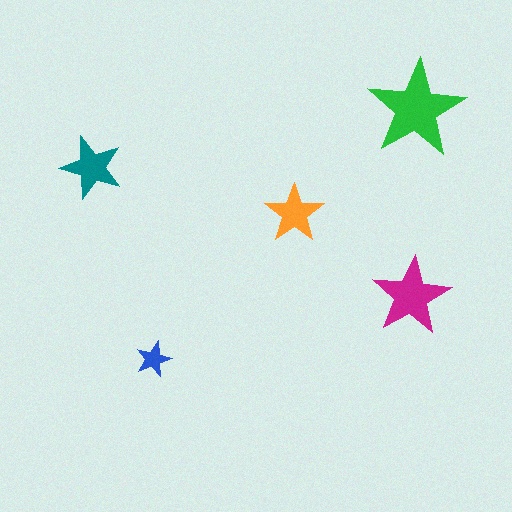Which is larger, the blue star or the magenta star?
The magenta one.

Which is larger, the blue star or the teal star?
The teal one.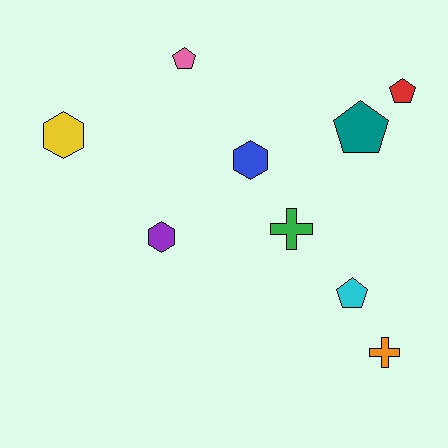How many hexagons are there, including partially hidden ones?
There are 3 hexagons.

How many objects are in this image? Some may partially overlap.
There are 9 objects.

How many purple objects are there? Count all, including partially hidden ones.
There is 1 purple object.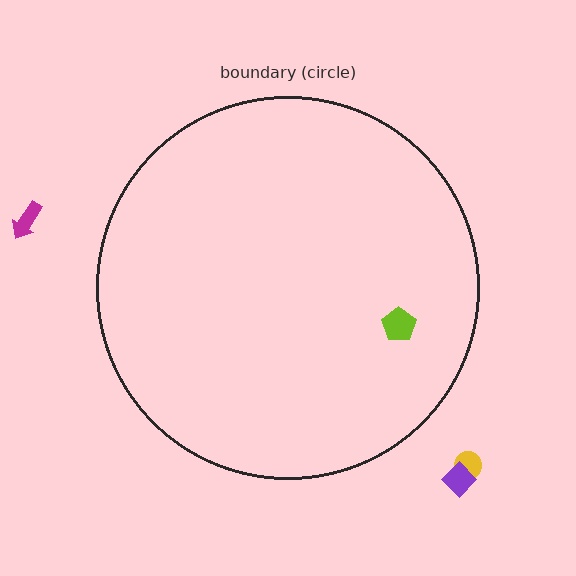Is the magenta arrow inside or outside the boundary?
Outside.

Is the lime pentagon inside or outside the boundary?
Inside.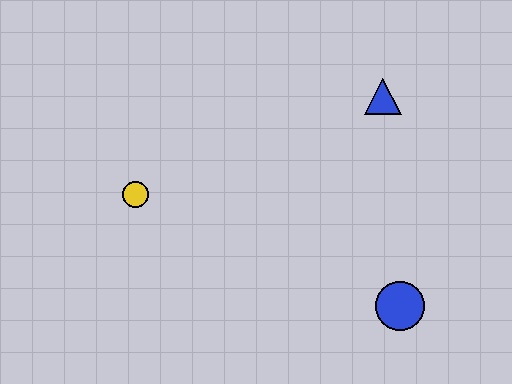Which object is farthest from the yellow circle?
The blue circle is farthest from the yellow circle.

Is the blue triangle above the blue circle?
Yes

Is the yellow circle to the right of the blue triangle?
No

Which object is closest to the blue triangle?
The blue circle is closest to the blue triangle.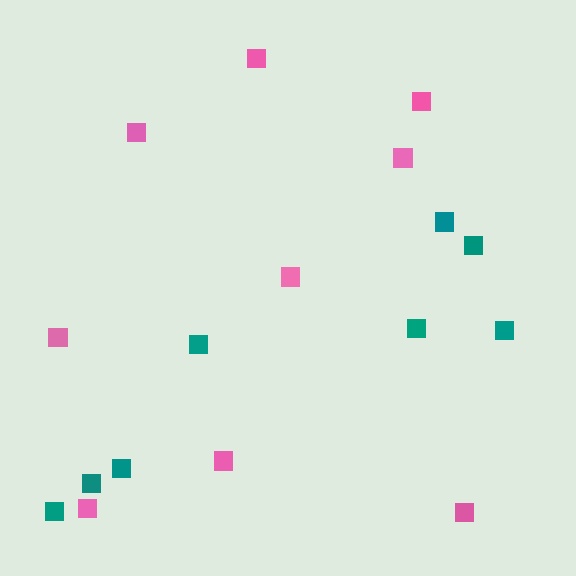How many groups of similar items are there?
There are 2 groups: one group of pink squares (9) and one group of teal squares (8).